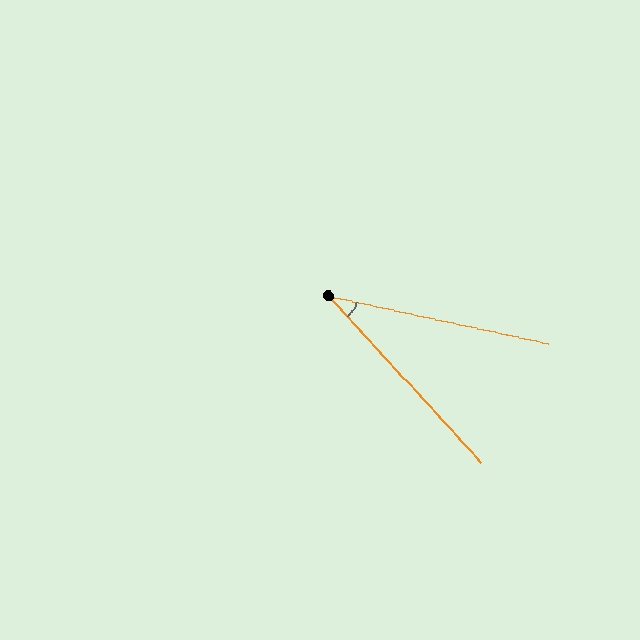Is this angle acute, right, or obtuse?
It is acute.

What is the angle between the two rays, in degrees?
Approximately 35 degrees.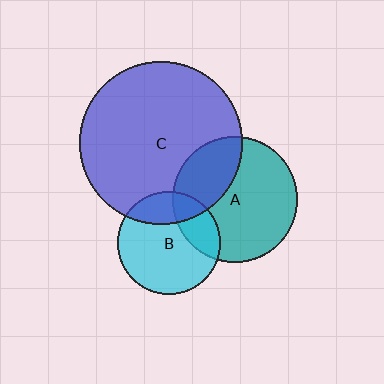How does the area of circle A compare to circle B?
Approximately 1.5 times.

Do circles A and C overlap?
Yes.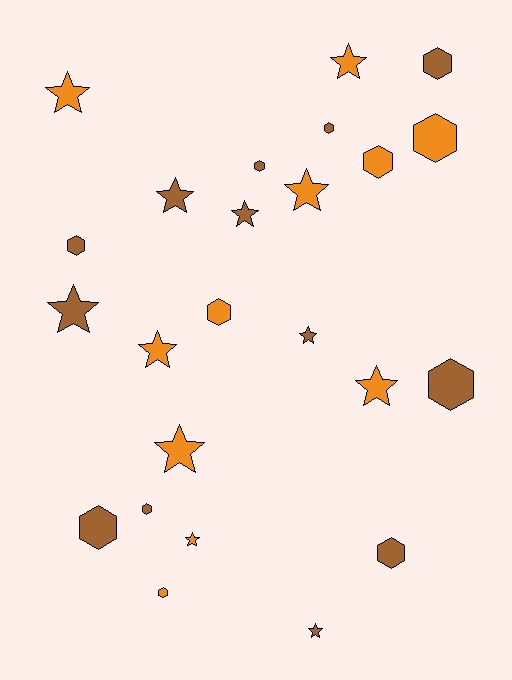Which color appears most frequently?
Brown, with 13 objects.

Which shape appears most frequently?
Hexagon, with 12 objects.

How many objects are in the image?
There are 24 objects.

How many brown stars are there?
There are 5 brown stars.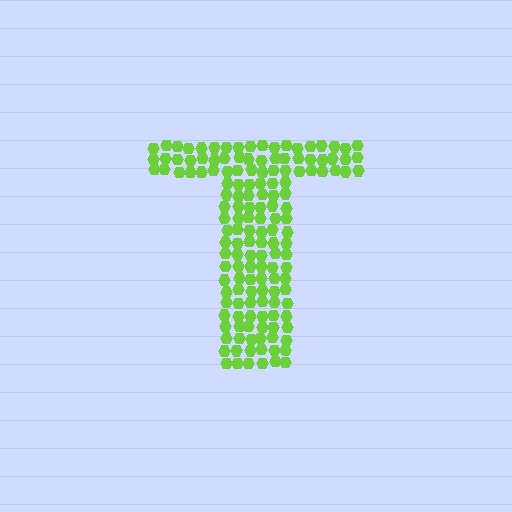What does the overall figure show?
The overall figure shows the letter T.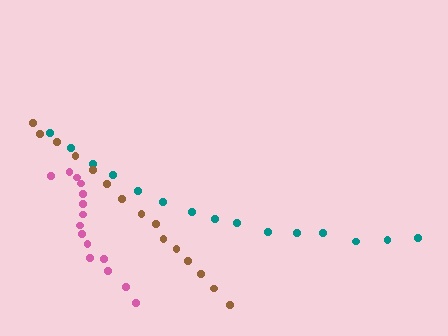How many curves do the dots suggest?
There are 3 distinct paths.